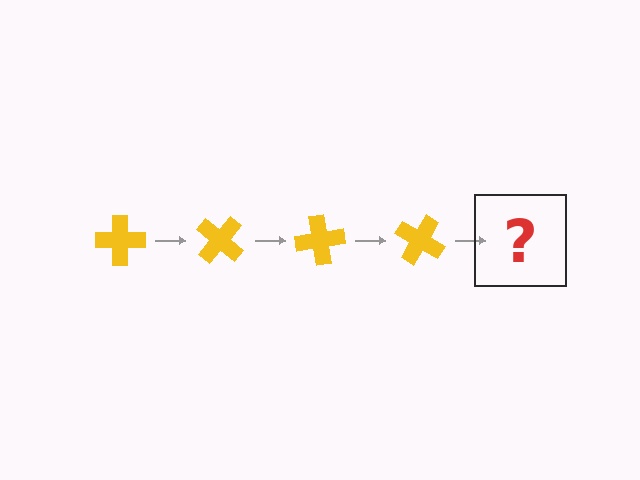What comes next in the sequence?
The next element should be a yellow cross rotated 160 degrees.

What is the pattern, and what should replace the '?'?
The pattern is that the cross rotates 40 degrees each step. The '?' should be a yellow cross rotated 160 degrees.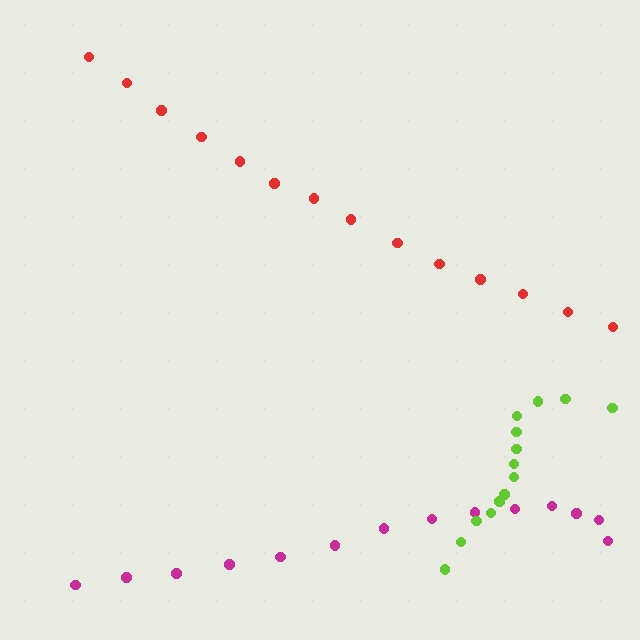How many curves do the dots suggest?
There are 3 distinct paths.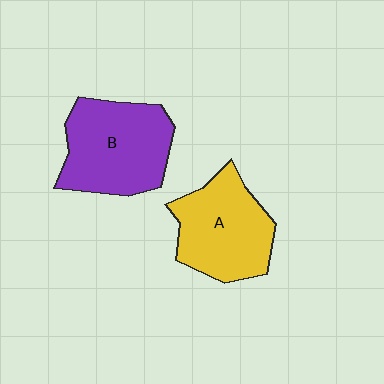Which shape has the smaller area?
Shape A (yellow).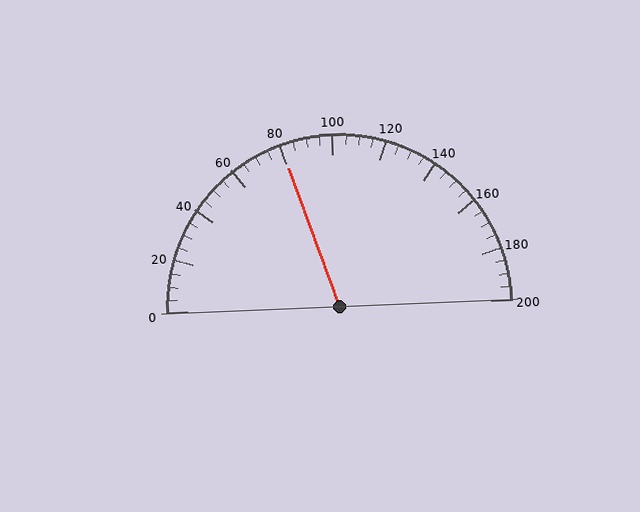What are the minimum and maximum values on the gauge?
The gauge ranges from 0 to 200.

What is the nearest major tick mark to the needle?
The nearest major tick mark is 80.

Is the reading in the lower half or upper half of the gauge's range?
The reading is in the lower half of the range (0 to 200).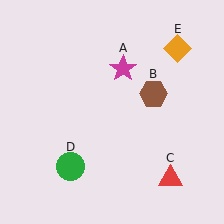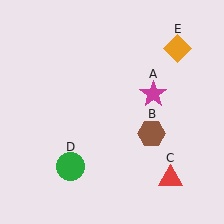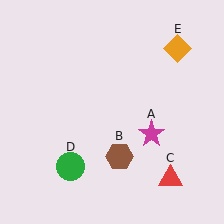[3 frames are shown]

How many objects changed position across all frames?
2 objects changed position: magenta star (object A), brown hexagon (object B).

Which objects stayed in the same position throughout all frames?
Red triangle (object C) and green circle (object D) and orange diamond (object E) remained stationary.